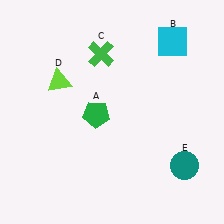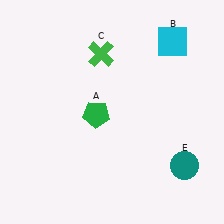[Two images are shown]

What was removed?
The lime triangle (D) was removed in Image 2.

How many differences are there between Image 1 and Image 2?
There is 1 difference between the two images.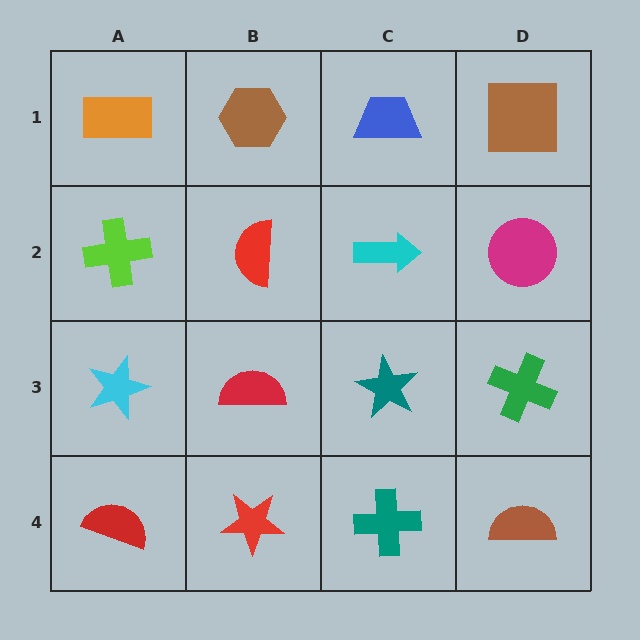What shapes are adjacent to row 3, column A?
A lime cross (row 2, column A), a red semicircle (row 4, column A), a red semicircle (row 3, column B).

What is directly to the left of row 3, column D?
A teal star.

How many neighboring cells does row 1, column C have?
3.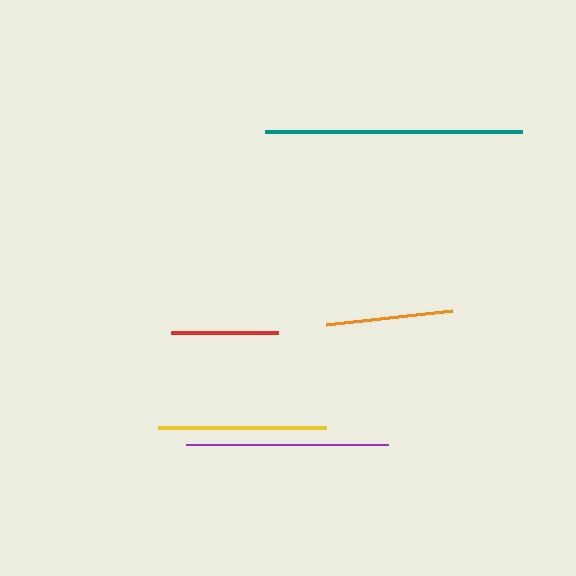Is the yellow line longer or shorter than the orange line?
The yellow line is longer than the orange line.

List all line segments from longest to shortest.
From longest to shortest: teal, purple, yellow, orange, red.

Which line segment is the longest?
The teal line is the longest at approximately 257 pixels.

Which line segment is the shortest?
The red line is the shortest at approximately 108 pixels.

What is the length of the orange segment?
The orange segment is approximately 126 pixels long.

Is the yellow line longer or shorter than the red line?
The yellow line is longer than the red line.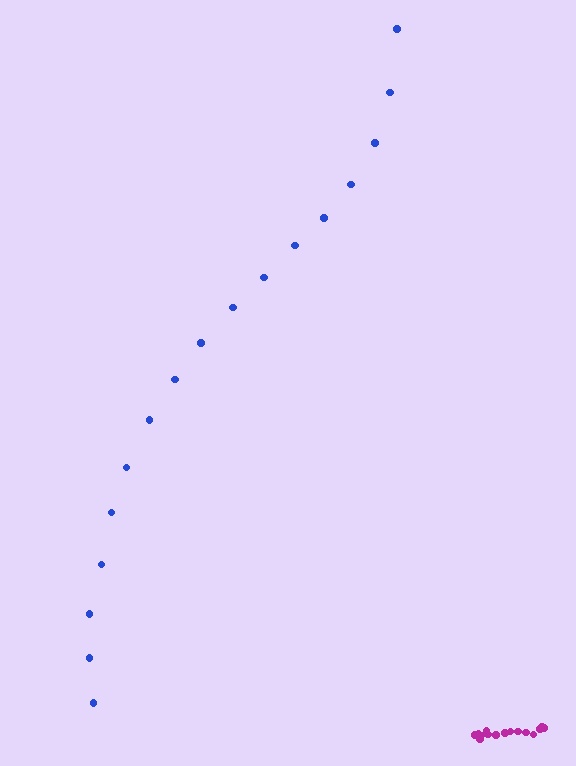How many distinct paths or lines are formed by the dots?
There are 2 distinct paths.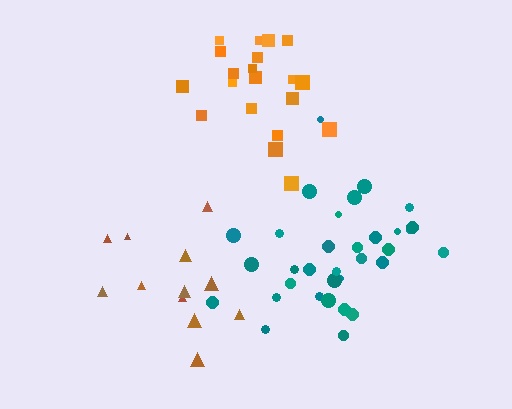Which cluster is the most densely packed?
Teal.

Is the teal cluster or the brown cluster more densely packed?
Teal.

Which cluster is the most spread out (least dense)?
Brown.